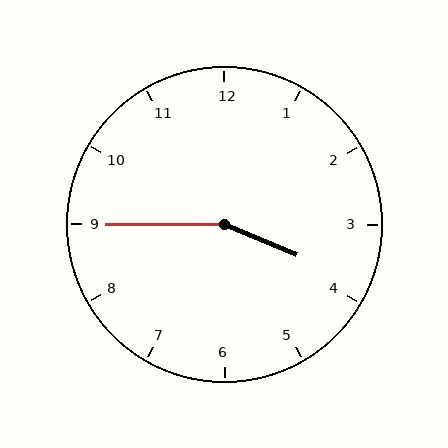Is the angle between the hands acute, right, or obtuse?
It is obtuse.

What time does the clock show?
3:45.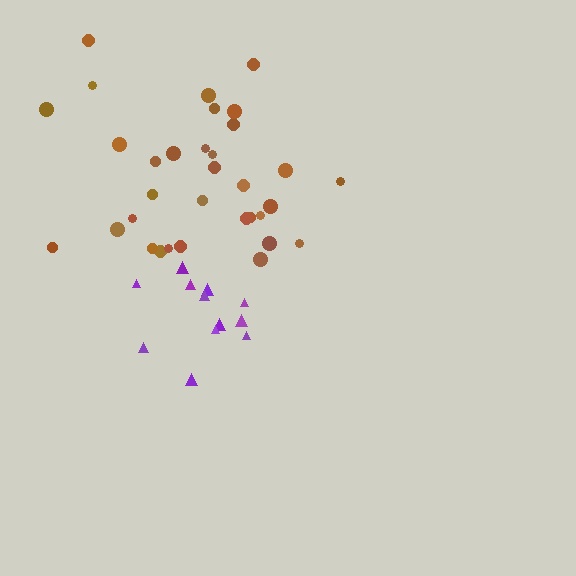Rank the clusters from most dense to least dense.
purple, brown.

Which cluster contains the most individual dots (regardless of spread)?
Brown (33).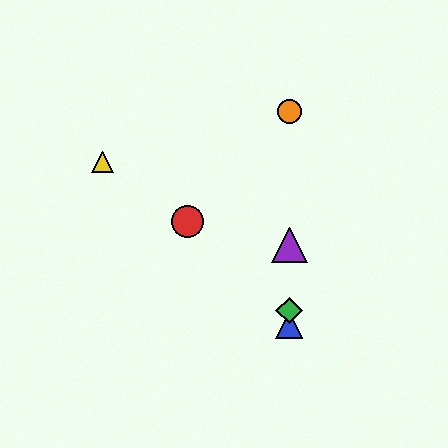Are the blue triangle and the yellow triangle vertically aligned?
No, the blue triangle is at x≈289 and the yellow triangle is at x≈103.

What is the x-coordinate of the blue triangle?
The blue triangle is at x≈289.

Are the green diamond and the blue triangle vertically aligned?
Yes, both are at x≈289.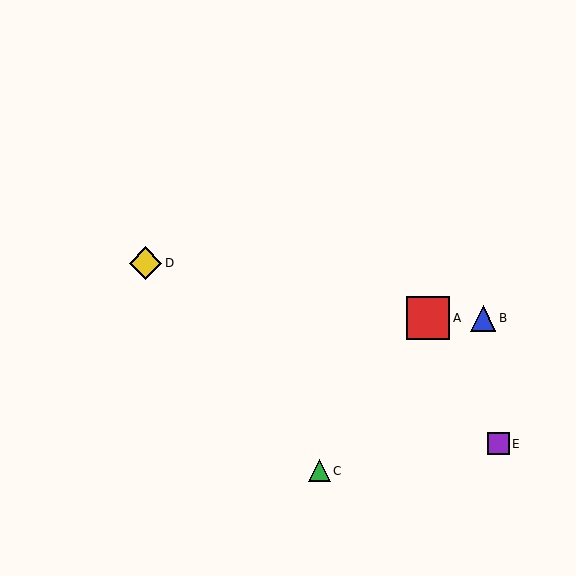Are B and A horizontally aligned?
Yes, both are at y≈318.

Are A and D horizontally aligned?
No, A is at y≈318 and D is at y≈263.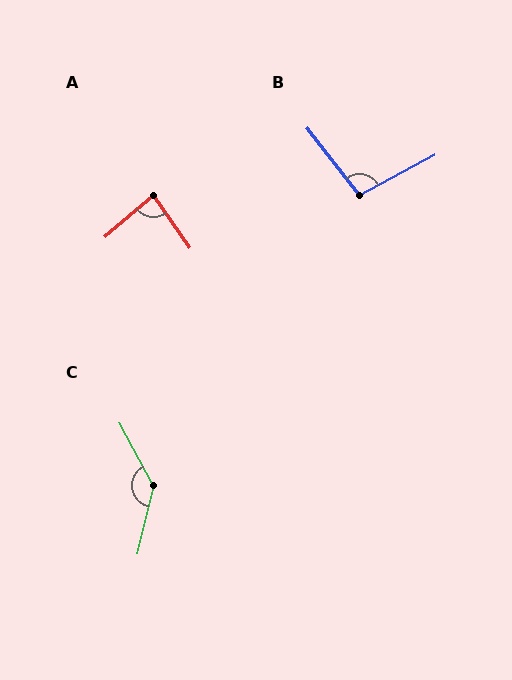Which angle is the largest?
C, at approximately 138 degrees.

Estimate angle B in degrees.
Approximately 100 degrees.